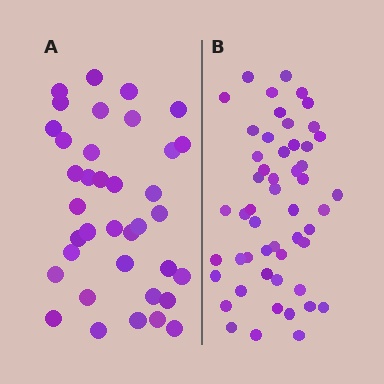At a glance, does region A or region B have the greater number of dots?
Region B (the right region) has more dots.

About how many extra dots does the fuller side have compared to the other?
Region B has approximately 15 more dots than region A.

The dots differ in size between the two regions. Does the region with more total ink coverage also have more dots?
No. Region A has more total ink coverage because its dots are larger, but region B actually contains more individual dots. Total area can be misleading — the number of items is what matters here.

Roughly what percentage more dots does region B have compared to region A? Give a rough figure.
About 40% more.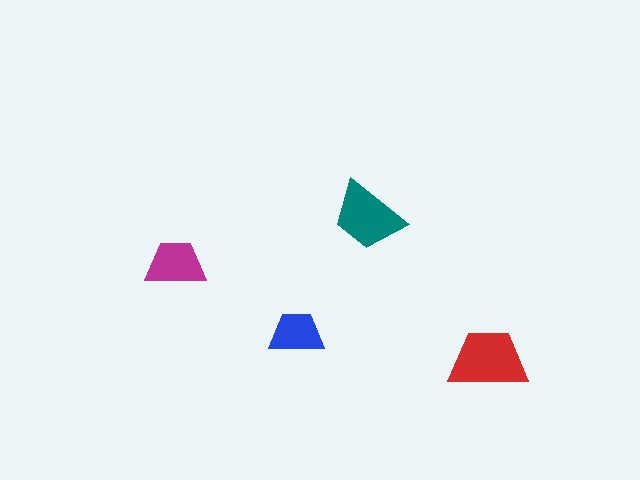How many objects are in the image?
There are 4 objects in the image.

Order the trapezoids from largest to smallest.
the red one, the teal one, the magenta one, the blue one.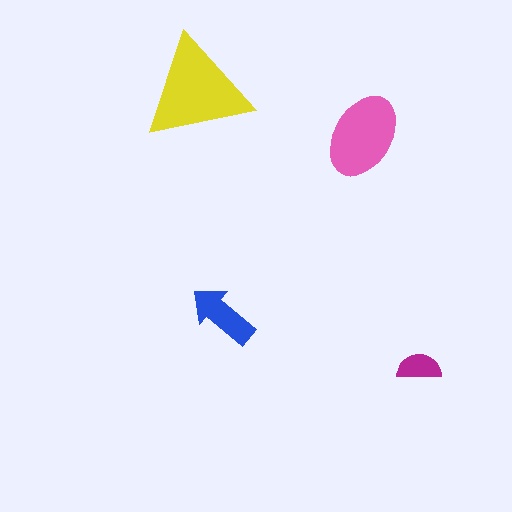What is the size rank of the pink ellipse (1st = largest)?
2nd.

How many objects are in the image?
There are 4 objects in the image.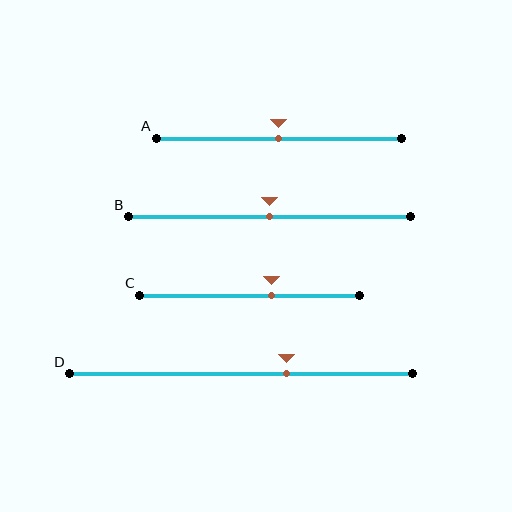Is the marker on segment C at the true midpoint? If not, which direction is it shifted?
No, the marker on segment C is shifted to the right by about 10% of the segment length.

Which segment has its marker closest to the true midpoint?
Segment A has its marker closest to the true midpoint.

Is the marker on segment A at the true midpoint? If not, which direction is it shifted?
Yes, the marker on segment A is at the true midpoint.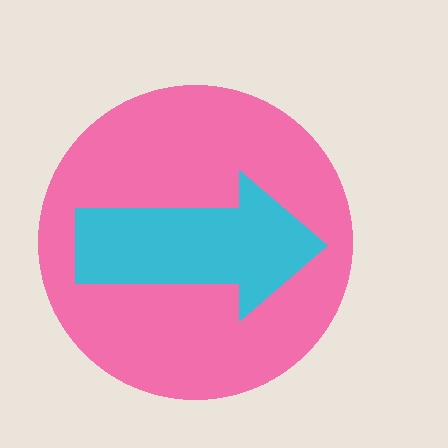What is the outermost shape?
The pink circle.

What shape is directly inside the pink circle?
The cyan arrow.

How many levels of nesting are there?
2.